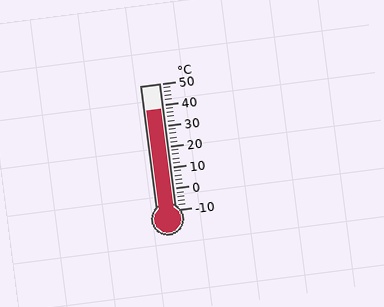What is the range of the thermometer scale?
The thermometer scale ranges from -10°C to 50°C.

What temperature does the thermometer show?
The thermometer shows approximately 38°C.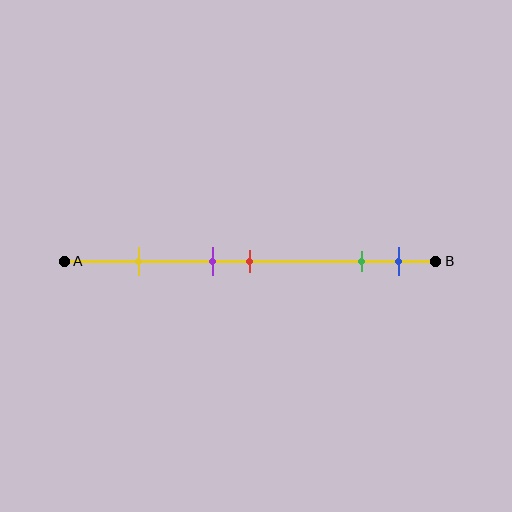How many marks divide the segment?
There are 5 marks dividing the segment.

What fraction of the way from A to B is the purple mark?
The purple mark is approximately 40% (0.4) of the way from A to B.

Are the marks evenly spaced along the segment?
No, the marks are not evenly spaced.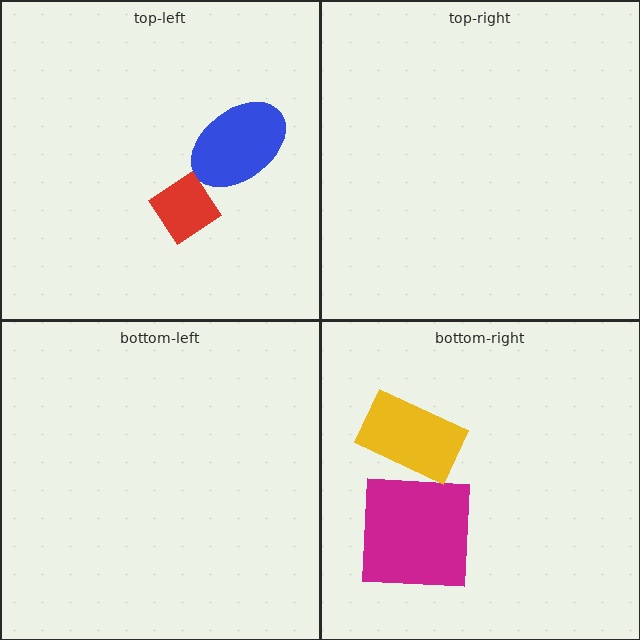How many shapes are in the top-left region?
2.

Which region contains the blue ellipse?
The top-left region.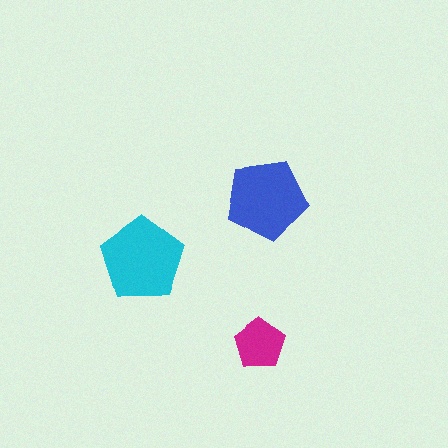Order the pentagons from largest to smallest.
the cyan one, the blue one, the magenta one.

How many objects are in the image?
There are 3 objects in the image.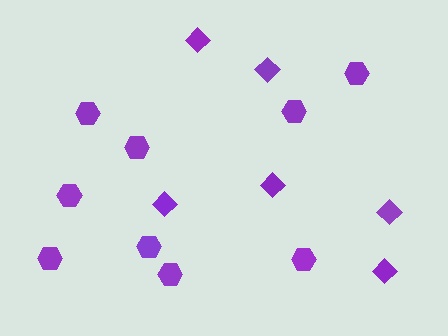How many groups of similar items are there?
There are 2 groups: one group of diamonds (6) and one group of hexagons (9).